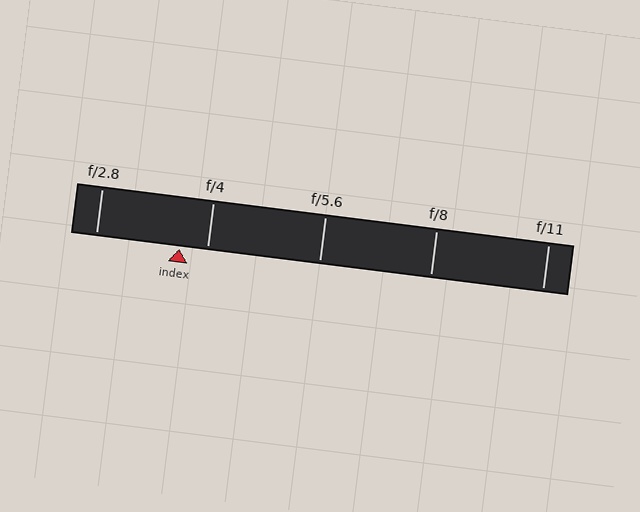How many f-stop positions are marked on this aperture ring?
There are 5 f-stop positions marked.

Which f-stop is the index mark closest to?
The index mark is closest to f/4.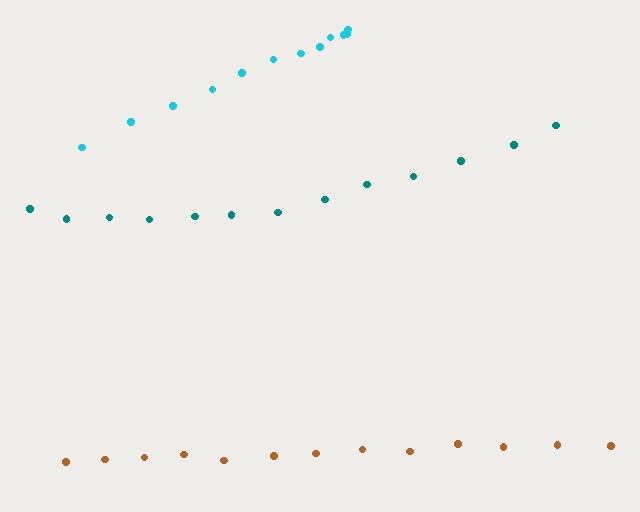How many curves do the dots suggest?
There are 3 distinct paths.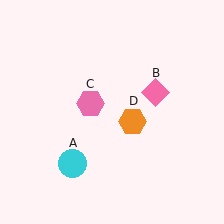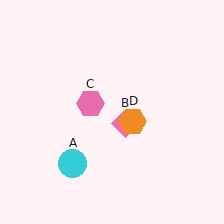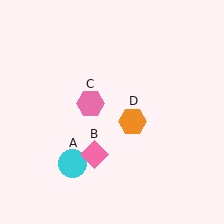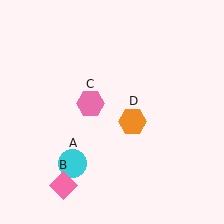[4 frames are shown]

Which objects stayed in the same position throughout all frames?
Cyan circle (object A) and pink hexagon (object C) and orange hexagon (object D) remained stationary.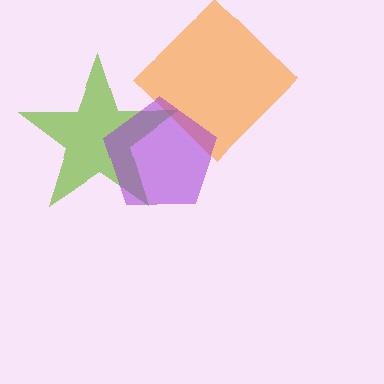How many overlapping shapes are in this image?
There are 3 overlapping shapes in the image.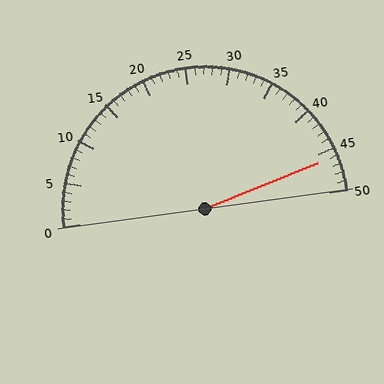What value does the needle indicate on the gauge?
The needle indicates approximately 46.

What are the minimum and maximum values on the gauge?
The gauge ranges from 0 to 50.